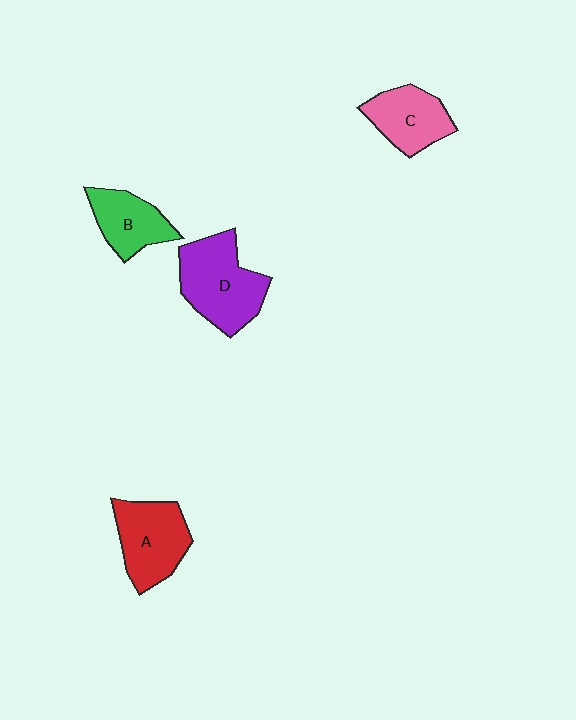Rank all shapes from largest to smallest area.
From largest to smallest: D (purple), A (red), C (pink), B (green).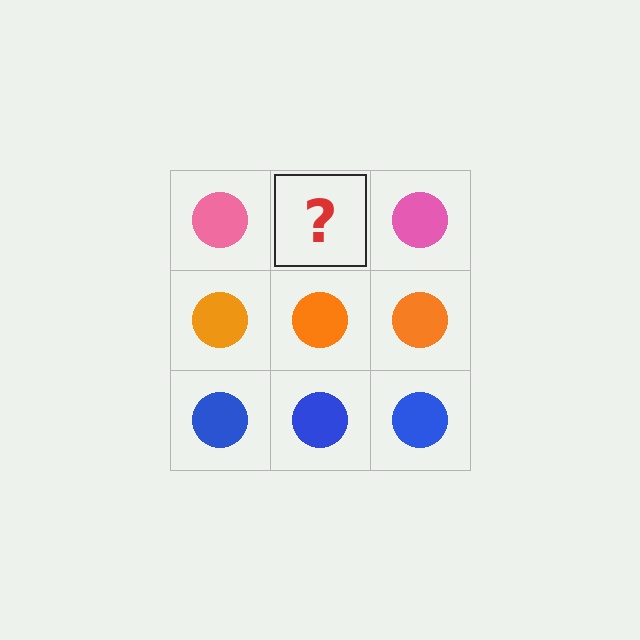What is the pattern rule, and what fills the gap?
The rule is that each row has a consistent color. The gap should be filled with a pink circle.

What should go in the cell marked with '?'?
The missing cell should contain a pink circle.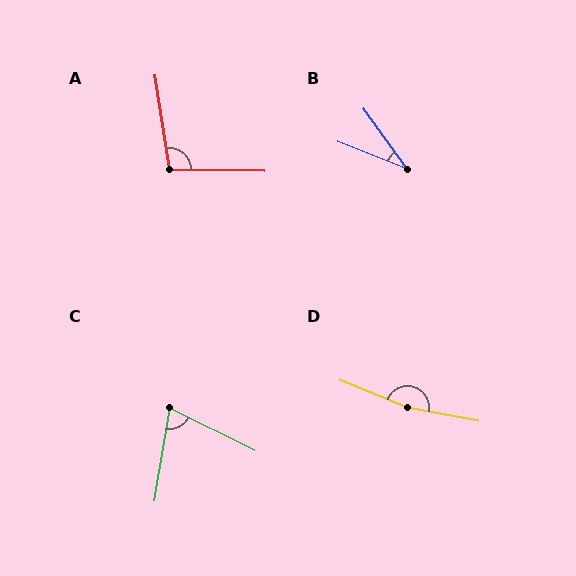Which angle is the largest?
D, at approximately 169 degrees.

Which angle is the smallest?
B, at approximately 33 degrees.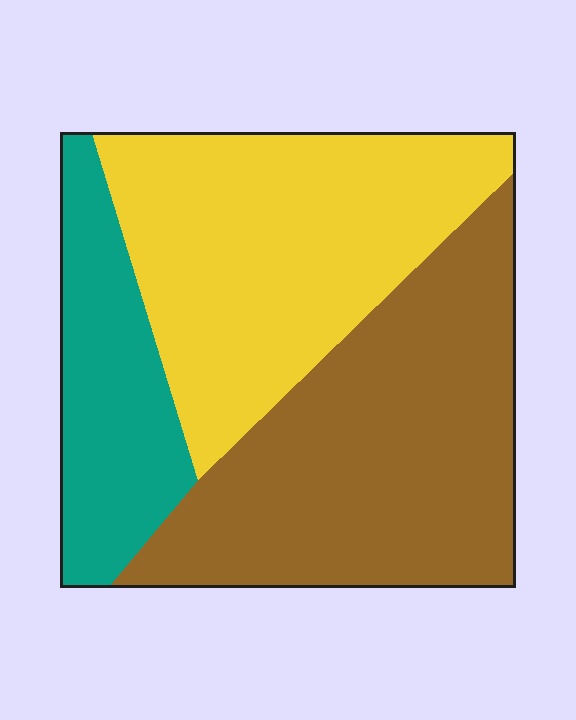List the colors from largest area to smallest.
From largest to smallest: brown, yellow, teal.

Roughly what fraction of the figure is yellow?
Yellow covers roughly 40% of the figure.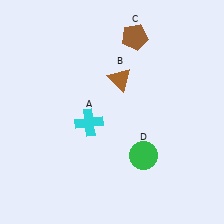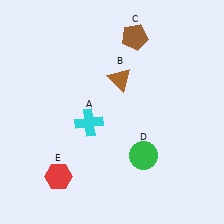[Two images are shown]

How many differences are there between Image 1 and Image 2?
There is 1 difference between the two images.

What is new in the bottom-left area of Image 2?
A red hexagon (E) was added in the bottom-left area of Image 2.